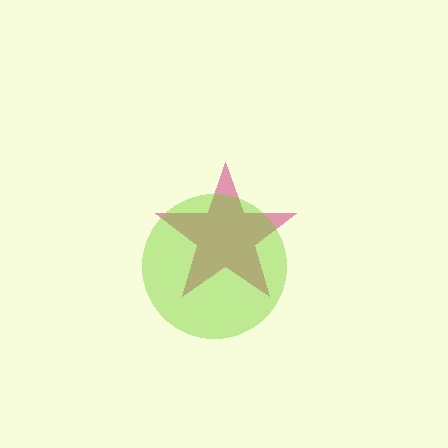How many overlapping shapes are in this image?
There are 2 overlapping shapes in the image.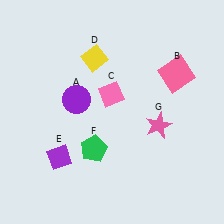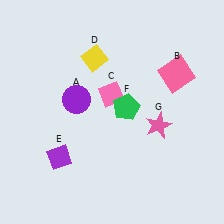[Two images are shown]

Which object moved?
The green pentagon (F) moved up.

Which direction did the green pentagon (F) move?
The green pentagon (F) moved up.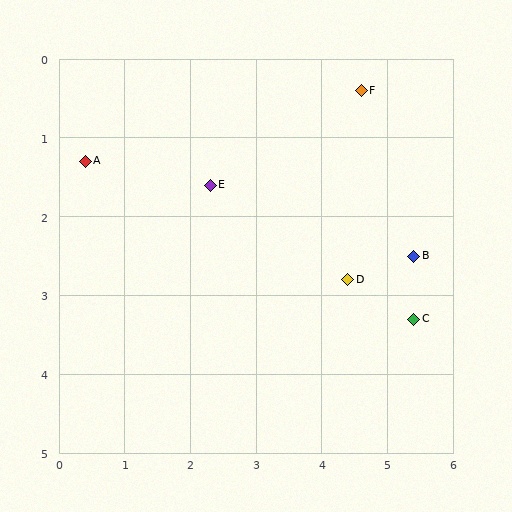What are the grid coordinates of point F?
Point F is at approximately (4.6, 0.4).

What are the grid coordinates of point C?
Point C is at approximately (5.4, 3.3).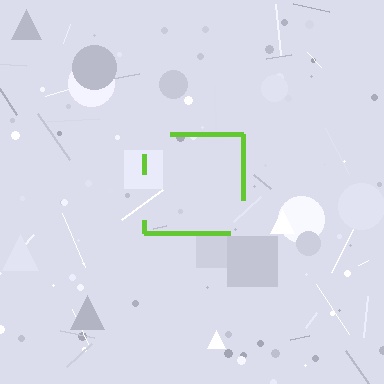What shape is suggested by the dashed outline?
The dashed outline suggests a square.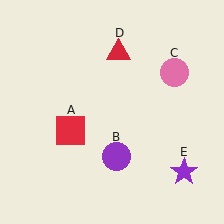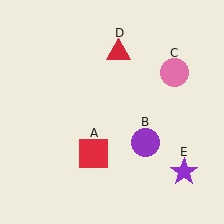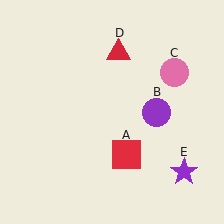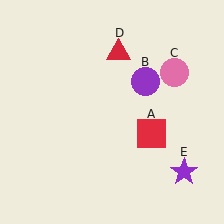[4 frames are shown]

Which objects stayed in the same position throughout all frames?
Pink circle (object C) and red triangle (object D) and purple star (object E) remained stationary.